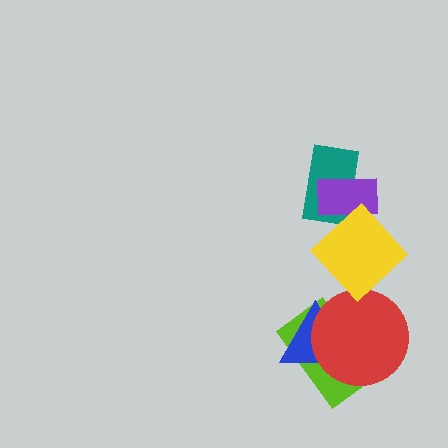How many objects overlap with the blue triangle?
2 objects overlap with the blue triangle.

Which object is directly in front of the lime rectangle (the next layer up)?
The blue triangle is directly in front of the lime rectangle.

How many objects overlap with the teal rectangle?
2 objects overlap with the teal rectangle.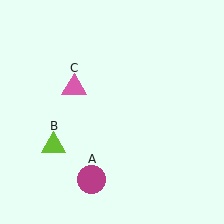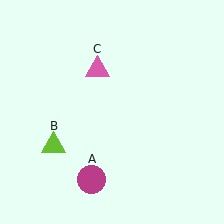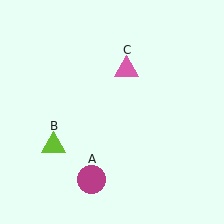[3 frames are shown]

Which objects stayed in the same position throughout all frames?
Magenta circle (object A) and lime triangle (object B) remained stationary.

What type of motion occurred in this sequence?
The pink triangle (object C) rotated clockwise around the center of the scene.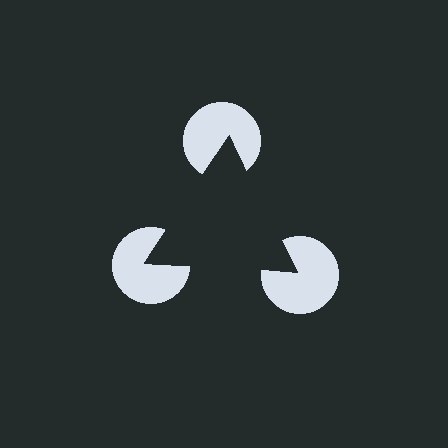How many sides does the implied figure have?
3 sides.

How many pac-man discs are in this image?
There are 3 — one at each vertex of the illusory triangle.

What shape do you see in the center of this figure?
An illusory triangle — its edges are inferred from the aligned wedge cuts in the pac-man discs, not physically drawn.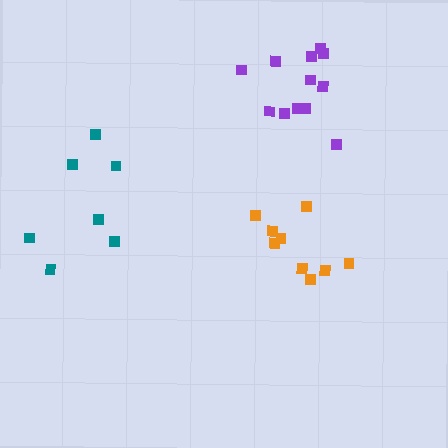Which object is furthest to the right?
The orange cluster is rightmost.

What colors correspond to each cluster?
The clusters are colored: purple, teal, orange.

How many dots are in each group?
Group 1: 12 dots, Group 2: 7 dots, Group 3: 9 dots (28 total).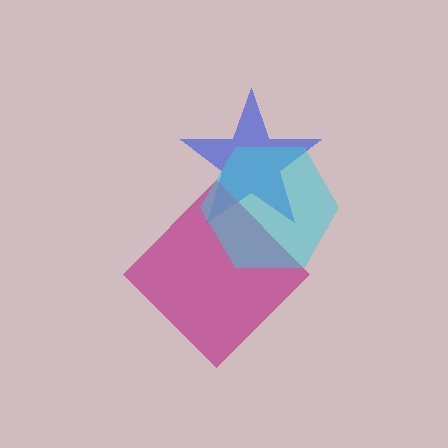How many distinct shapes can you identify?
There are 3 distinct shapes: a blue star, a magenta diamond, a cyan hexagon.